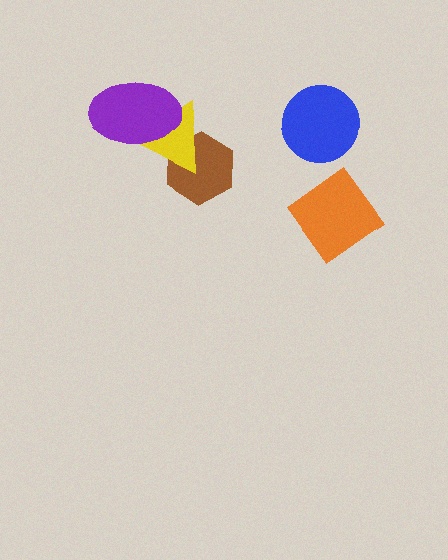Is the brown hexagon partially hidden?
Yes, it is partially covered by another shape.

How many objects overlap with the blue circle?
0 objects overlap with the blue circle.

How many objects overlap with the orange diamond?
0 objects overlap with the orange diamond.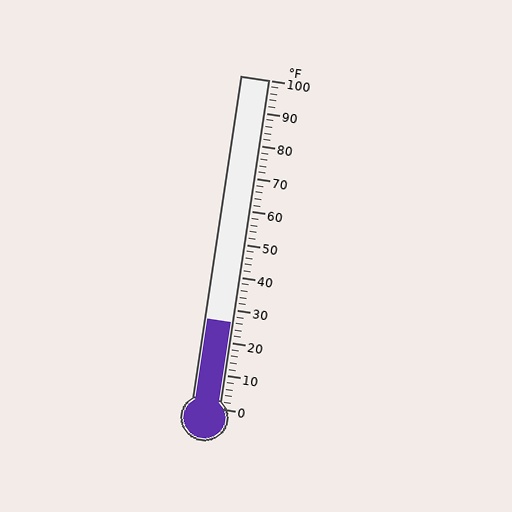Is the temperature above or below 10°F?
The temperature is above 10°F.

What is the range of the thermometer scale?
The thermometer scale ranges from 0°F to 100°F.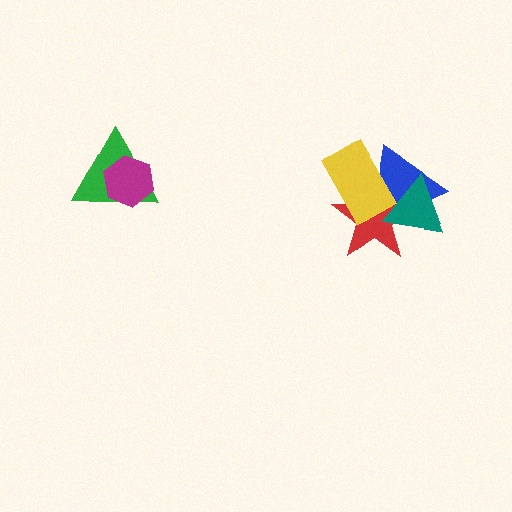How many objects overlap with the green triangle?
1 object overlaps with the green triangle.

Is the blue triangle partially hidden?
Yes, it is partially covered by another shape.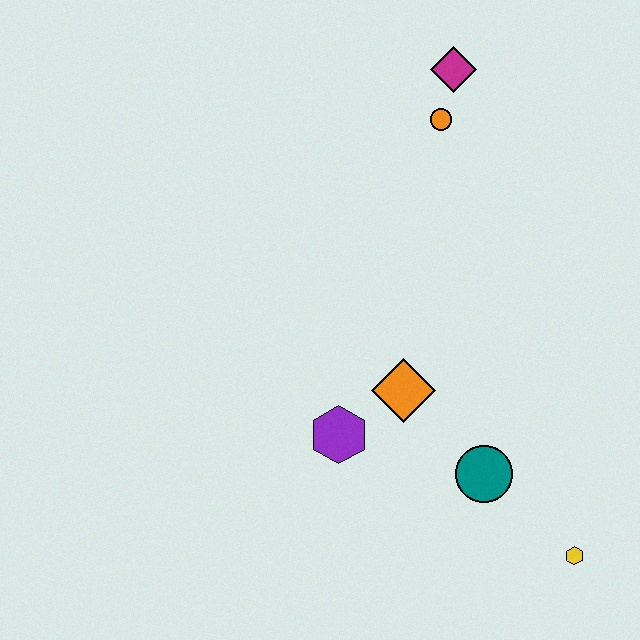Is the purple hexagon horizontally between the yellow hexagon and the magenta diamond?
No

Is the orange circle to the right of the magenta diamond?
No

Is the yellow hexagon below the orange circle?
Yes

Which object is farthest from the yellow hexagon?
The magenta diamond is farthest from the yellow hexagon.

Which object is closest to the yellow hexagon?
The teal circle is closest to the yellow hexagon.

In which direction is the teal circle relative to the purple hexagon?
The teal circle is to the right of the purple hexagon.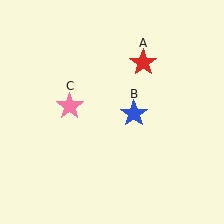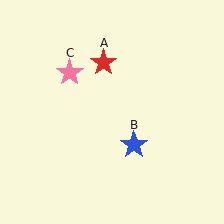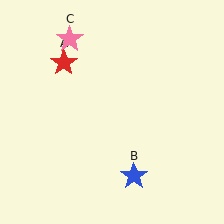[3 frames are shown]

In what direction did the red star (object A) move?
The red star (object A) moved left.